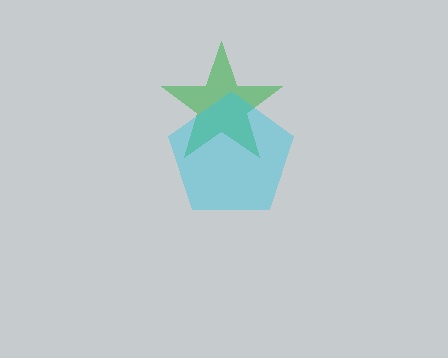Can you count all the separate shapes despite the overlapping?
Yes, there are 2 separate shapes.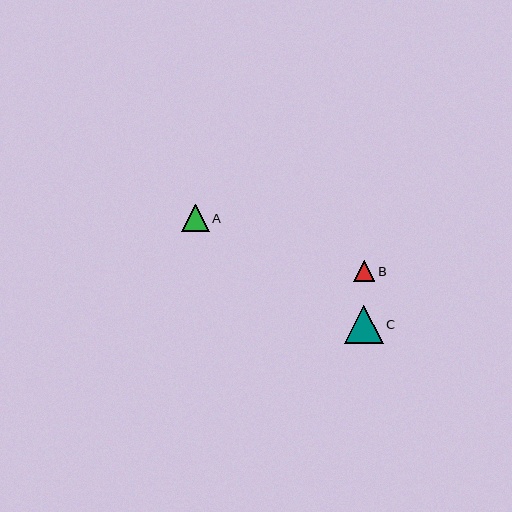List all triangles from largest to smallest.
From largest to smallest: C, A, B.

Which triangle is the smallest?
Triangle B is the smallest with a size of approximately 21 pixels.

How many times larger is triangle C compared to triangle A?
Triangle C is approximately 1.4 times the size of triangle A.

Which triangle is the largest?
Triangle C is the largest with a size of approximately 38 pixels.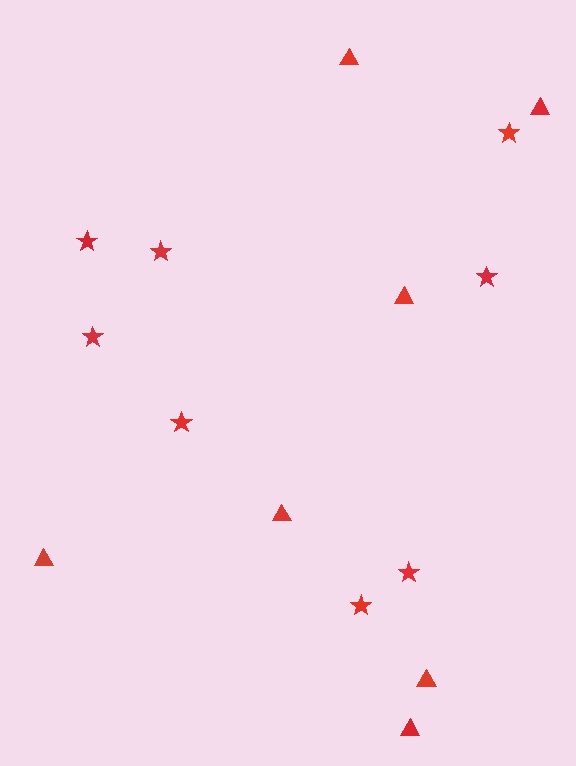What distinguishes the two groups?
There are 2 groups: one group of stars (8) and one group of triangles (7).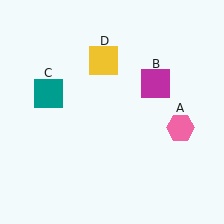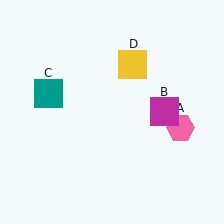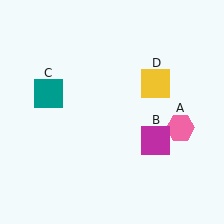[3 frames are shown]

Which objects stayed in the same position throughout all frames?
Pink hexagon (object A) and teal square (object C) remained stationary.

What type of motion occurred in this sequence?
The magenta square (object B), yellow square (object D) rotated clockwise around the center of the scene.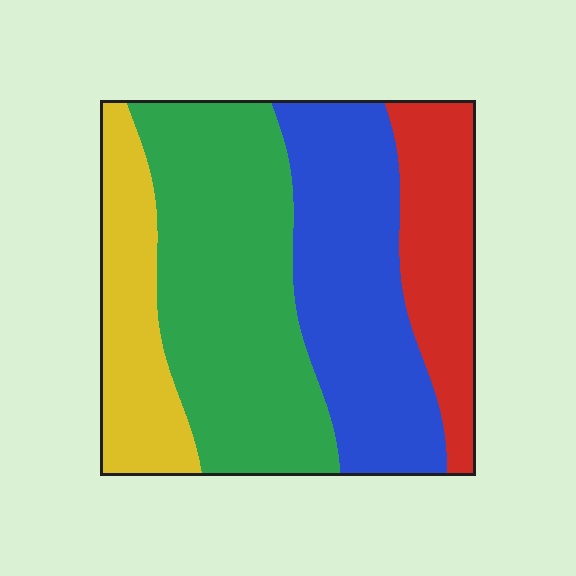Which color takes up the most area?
Green, at roughly 35%.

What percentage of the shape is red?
Red takes up about one sixth (1/6) of the shape.